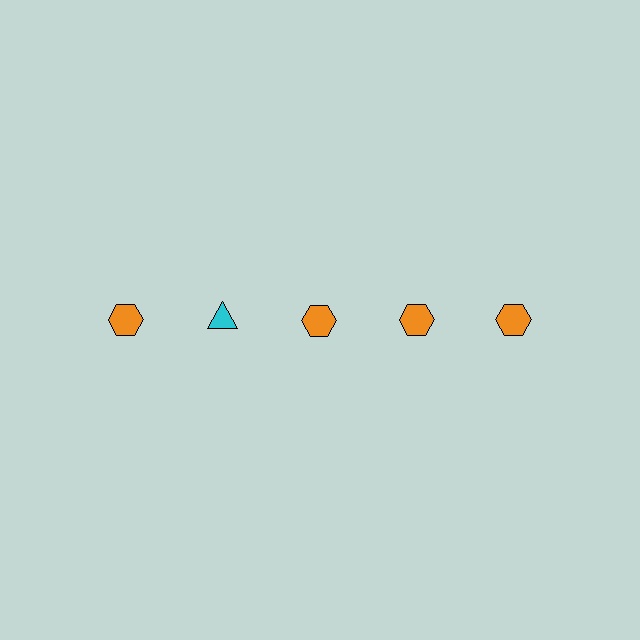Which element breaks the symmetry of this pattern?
The cyan triangle in the top row, second from left column breaks the symmetry. All other shapes are orange hexagons.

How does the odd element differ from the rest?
It differs in both color (cyan instead of orange) and shape (triangle instead of hexagon).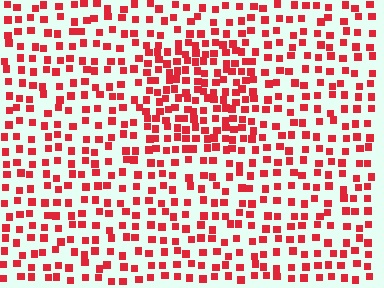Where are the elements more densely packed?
The elements are more densely packed inside the rectangle boundary.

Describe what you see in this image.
The image contains small red elements arranged at two different densities. A rectangle-shaped region is visible where the elements are more densely packed than the surrounding area.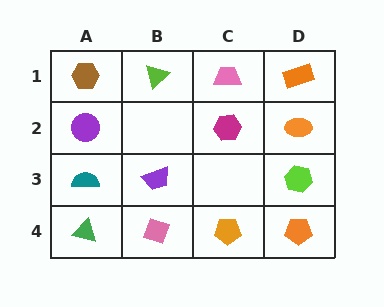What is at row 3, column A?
A teal semicircle.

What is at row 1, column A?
A brown hexagon.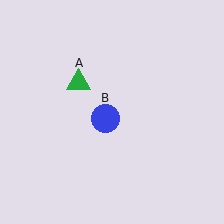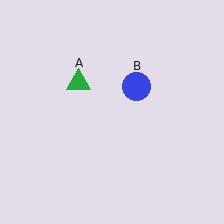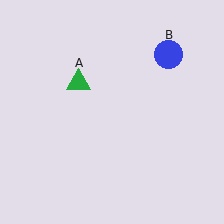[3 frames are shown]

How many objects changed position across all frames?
1 object changed position: blue circle (object B).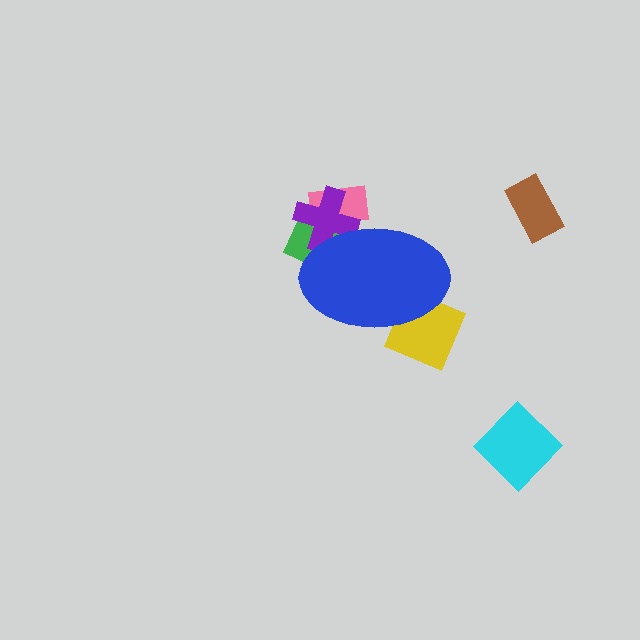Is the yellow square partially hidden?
Yes, the yellow square is partially hidden behind the blue ellipse.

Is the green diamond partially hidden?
Yes, the green diamond is partially hidden behind the blue ellipse.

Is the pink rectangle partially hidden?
Yes, the pink rectangle is partially hidden behind the blue ellipse.